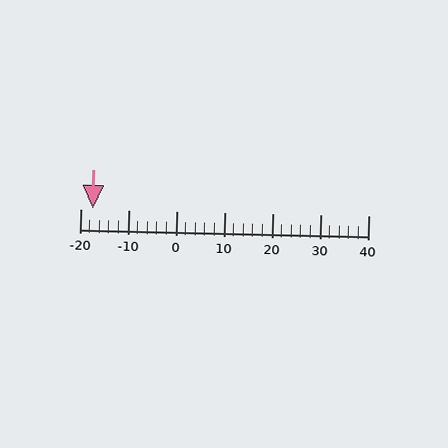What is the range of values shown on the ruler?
The ruler shows values from -20 to 40.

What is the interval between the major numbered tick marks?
The major tick marks are spaced 10 units apart.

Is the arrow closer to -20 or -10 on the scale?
The arrow is closer to -20.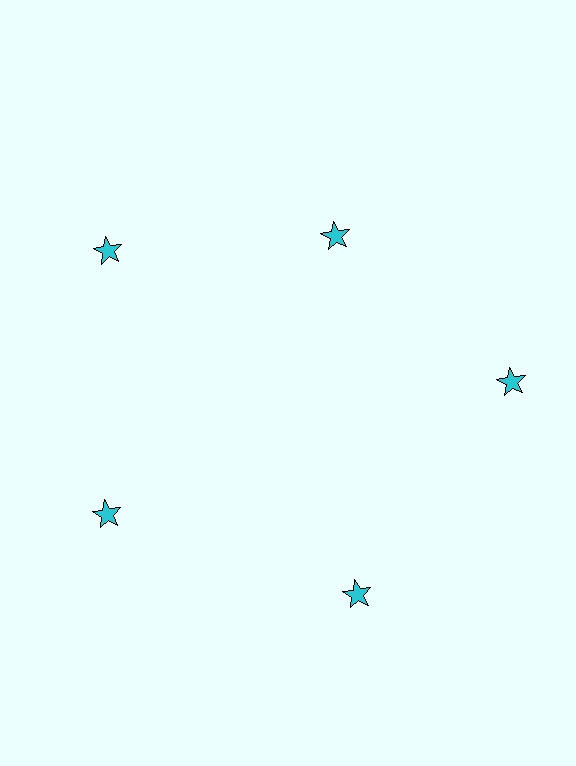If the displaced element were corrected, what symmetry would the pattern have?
It would have 5-fold rotational symmetry — the pattern would map onto itself every 72 degrees.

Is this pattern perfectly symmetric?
No. The 5 cyan stars are arranged in a ring, but one element near the 1 o'clock position is pulled inward toward the center, breaking the 5-fold rotational symmetry.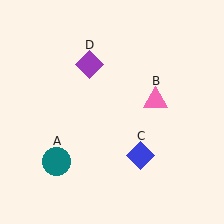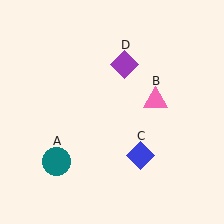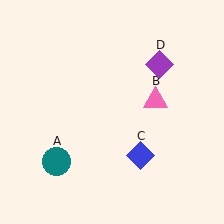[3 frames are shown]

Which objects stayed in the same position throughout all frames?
Teal circle (object A) and pink triangle (object B) and blue diamond (object C) remained stationary.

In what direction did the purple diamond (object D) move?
The purple diamond (object D) moved right.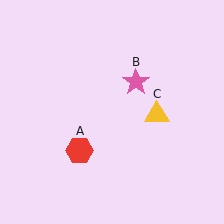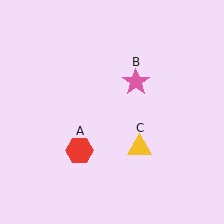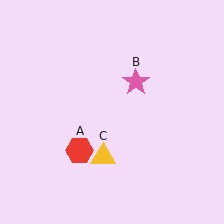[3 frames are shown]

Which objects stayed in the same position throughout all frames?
Red hexagon (object A) and pink star (object B) remained stationary.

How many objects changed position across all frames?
1 object changed position: yellow triangle (object C).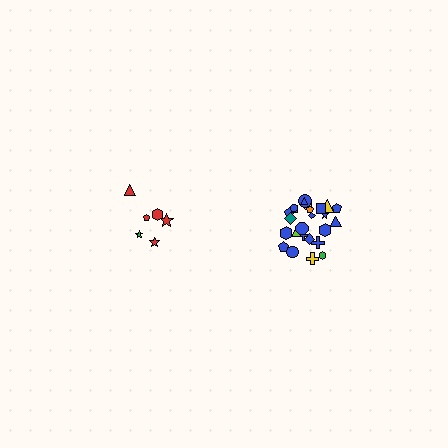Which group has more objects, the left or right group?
The right group.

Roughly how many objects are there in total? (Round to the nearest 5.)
Roughly 30 objects in total.